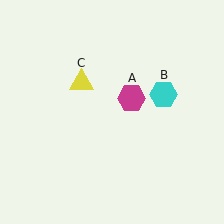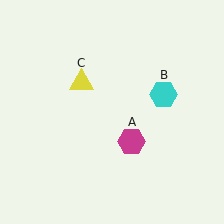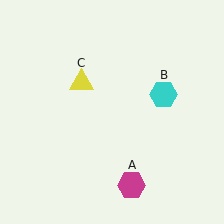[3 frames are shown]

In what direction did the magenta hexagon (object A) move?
The magenta hexagon (object A) moved down.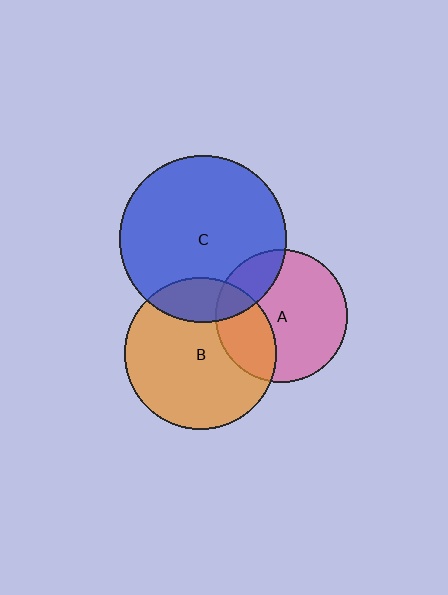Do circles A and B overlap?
Yes.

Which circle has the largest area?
Circle C (blue).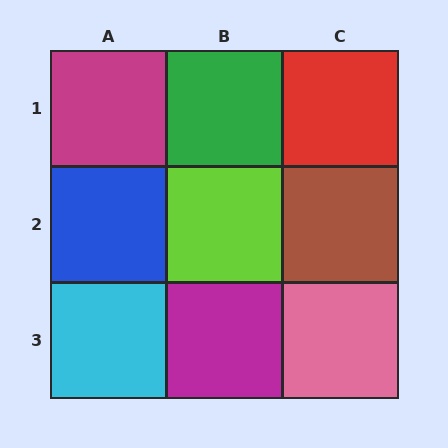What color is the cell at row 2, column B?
Lime.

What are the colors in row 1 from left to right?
Magenta, green, red.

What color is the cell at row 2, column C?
Brown.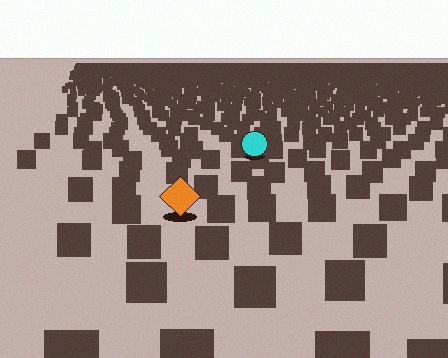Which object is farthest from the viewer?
The cyan circle is farthest from the viewer. It appears smaller and the ground texture around it is denser.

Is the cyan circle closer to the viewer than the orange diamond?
No. The orange diamond is closer — you can tell from the texture gradient: the ground texture is coarser near it.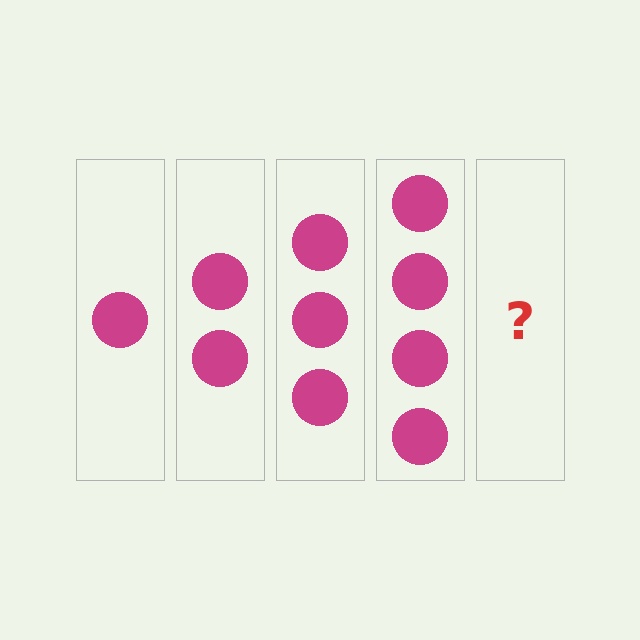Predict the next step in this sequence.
The next step is 5 circles.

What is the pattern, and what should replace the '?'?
The pattern is that each step adds one more circle. The '?' should be 5 circles.